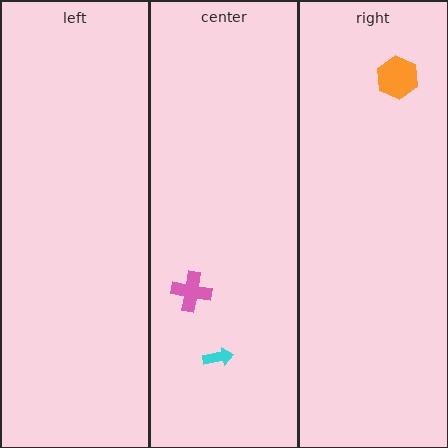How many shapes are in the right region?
1.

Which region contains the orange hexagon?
The right region.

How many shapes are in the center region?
2.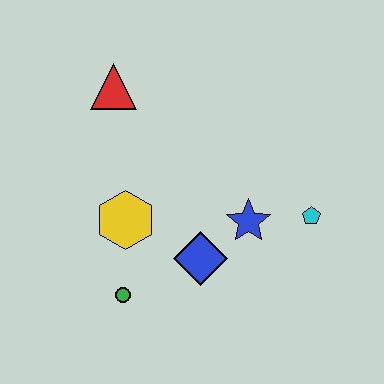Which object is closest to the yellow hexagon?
The green circle is closest to the yellow hexagon.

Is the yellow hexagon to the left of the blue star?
Yes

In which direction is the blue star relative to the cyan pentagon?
The blue star is to the left of the cyan pentagon.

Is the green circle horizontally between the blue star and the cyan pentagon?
No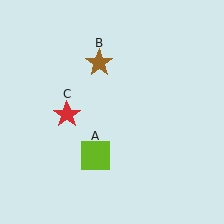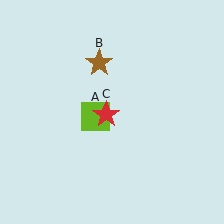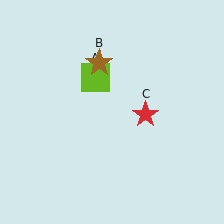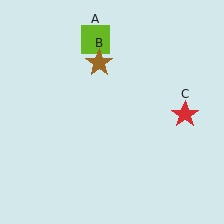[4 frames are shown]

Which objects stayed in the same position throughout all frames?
Brown star (object B) remained stationary.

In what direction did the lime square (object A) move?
The lime square (object A) moved up.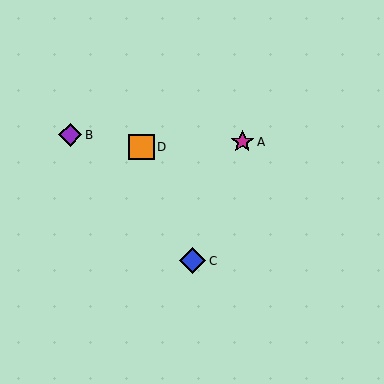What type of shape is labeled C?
Shape C is a blue diamond.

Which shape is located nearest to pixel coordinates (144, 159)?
The orange square (labeled D) at (141, 147) is nearest to that location.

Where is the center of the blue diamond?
The center of the blue diamond is at (193, 261).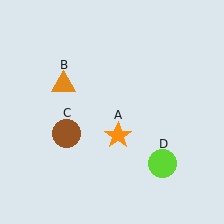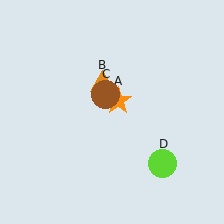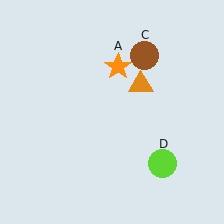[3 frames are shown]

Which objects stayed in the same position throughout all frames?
Lime circle (object D) remained stationary.